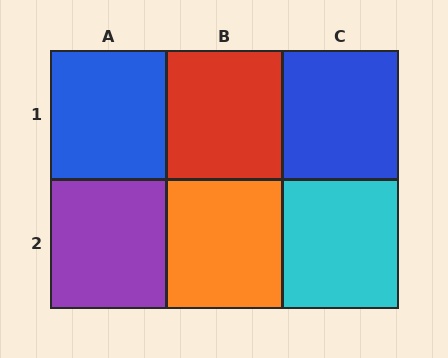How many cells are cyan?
1 cell is cyan.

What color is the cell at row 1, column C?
Blue.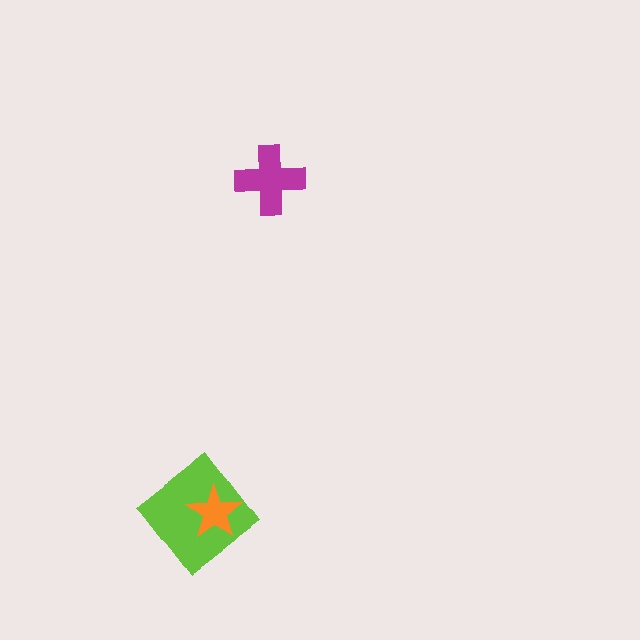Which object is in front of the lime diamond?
The orange star is in front of the lime diamond.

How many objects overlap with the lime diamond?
1 object overlaps with the lime diamond.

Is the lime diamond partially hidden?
Yes, it is partially covered by another shape.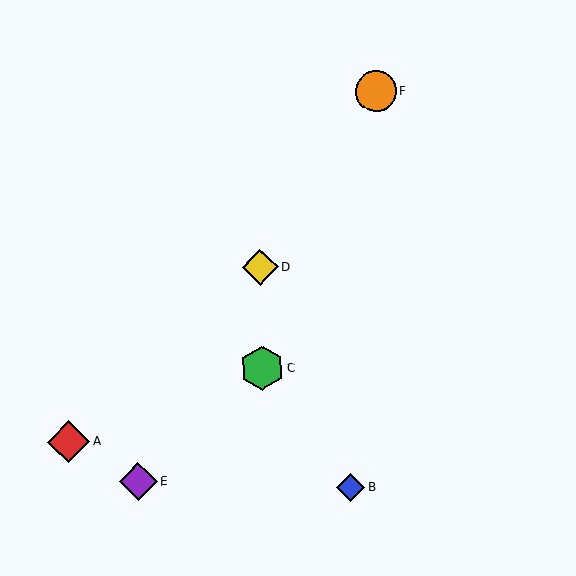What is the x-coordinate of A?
Object A is at x≈69.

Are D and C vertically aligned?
Yes, both are at x≈260.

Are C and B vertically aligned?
No, C is at x≈262 and B is at x≈351.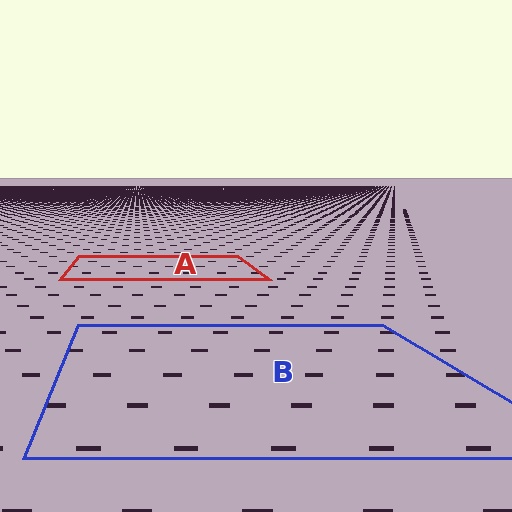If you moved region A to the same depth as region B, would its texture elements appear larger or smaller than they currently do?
They would appear larger. At a closer depth, the same texture elements are projected at a bigger on-screen size.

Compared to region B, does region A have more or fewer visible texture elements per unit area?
Region A has more texture elements per unit area — they are packed more densely because it is farther away.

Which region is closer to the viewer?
Region B is closer. The texture elements there are larger and more spread out.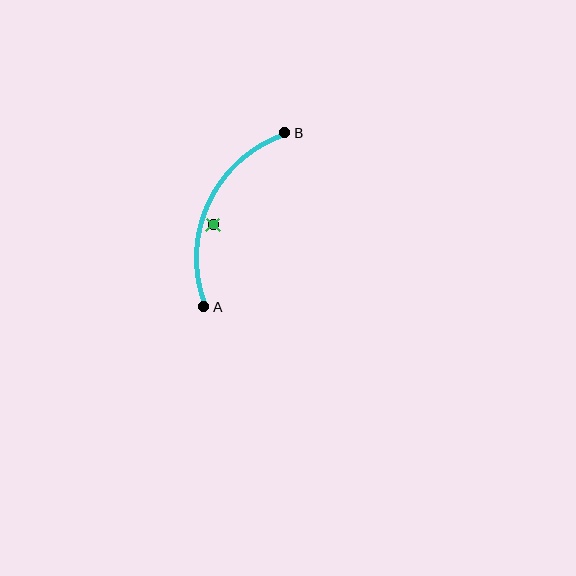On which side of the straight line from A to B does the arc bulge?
The arc bulges to the left of the straight line connecting A and B.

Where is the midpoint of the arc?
The arc midpoint is the point on the curve farthest from the straight line joining A and B. It sits to the left of that line.